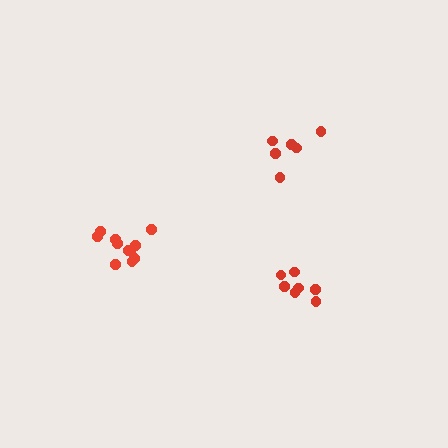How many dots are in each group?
Group 1: 11 dots, Group 2: 7 dots, Group 3: 6 dots (24 total).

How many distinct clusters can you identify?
There are 3 distinct clusters.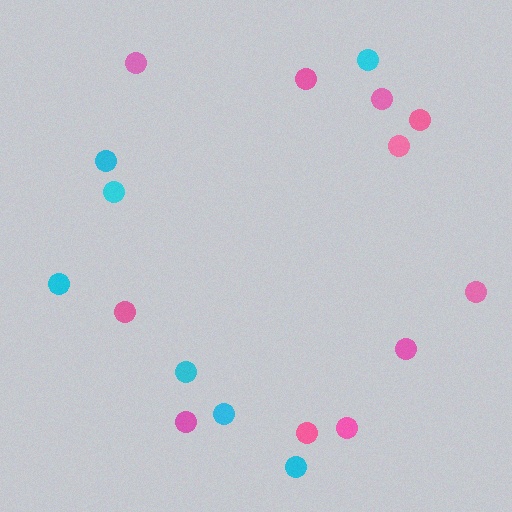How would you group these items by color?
There are 2 groups: one group of pink circles (11) and one group of cyan circles (7).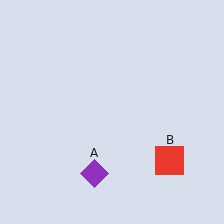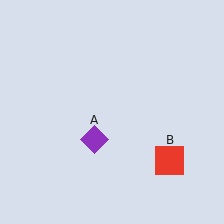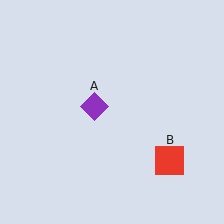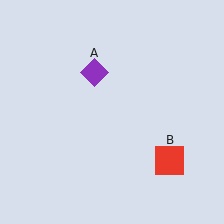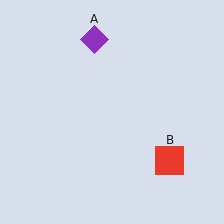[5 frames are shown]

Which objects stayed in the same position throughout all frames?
Red square (object B) remained stationary.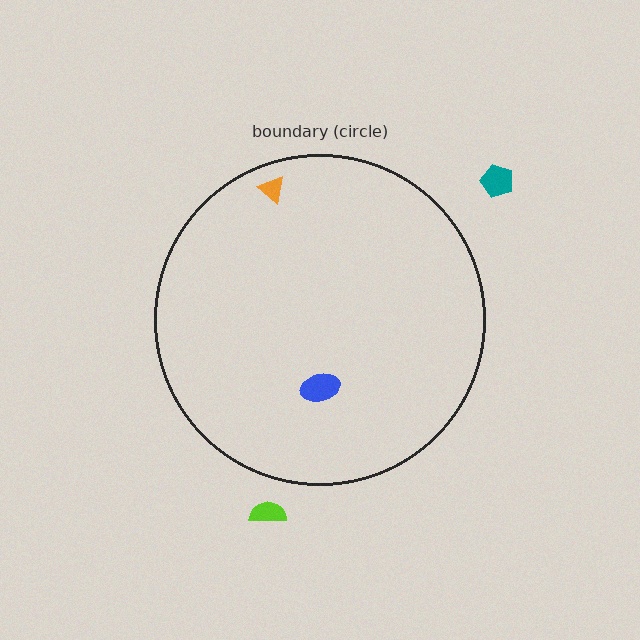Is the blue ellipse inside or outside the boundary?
Inside.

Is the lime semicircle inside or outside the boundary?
Outside.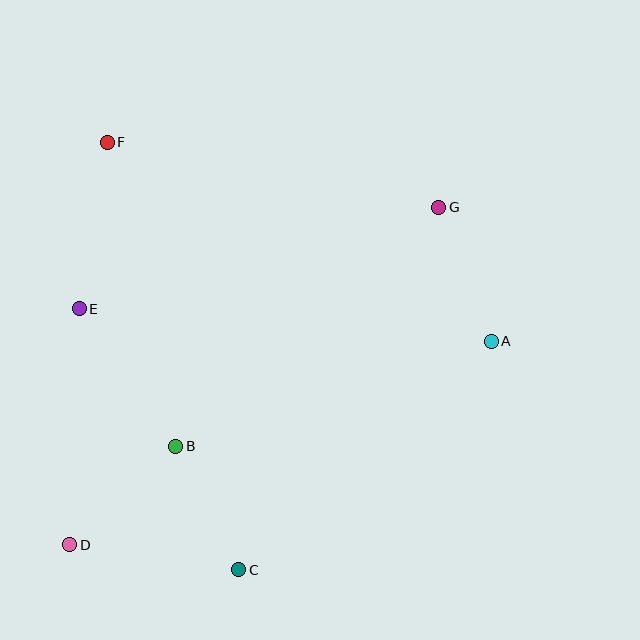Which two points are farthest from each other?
Points D and G are farthest from each other.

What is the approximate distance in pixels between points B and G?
The distance between B and G is approximately 355 pixels.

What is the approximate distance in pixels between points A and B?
The distance between A and B is approximately 333 pixels.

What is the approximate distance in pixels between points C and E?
The distance between C and E is approximately 306 pixels.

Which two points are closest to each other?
Points B and C are closest to each other.